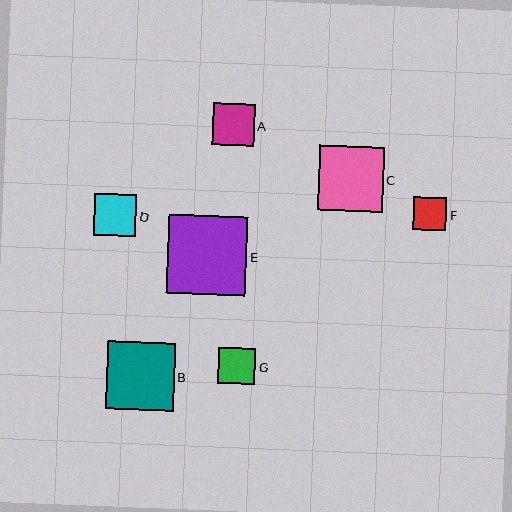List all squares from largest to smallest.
From largest to smallest: E, B, C, D, A, G, F.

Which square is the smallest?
Square F is the smallest with a size of approximately 33 pixels.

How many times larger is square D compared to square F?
Square D is approximately 1.3 times the size of square F.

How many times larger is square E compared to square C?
Square E is approximately 1.2 times the size of square C.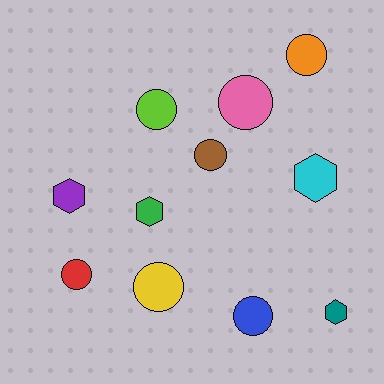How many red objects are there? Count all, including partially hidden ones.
There is 1 red object.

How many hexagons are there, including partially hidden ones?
There are 4 hexagons.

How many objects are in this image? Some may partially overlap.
There are 11 objects.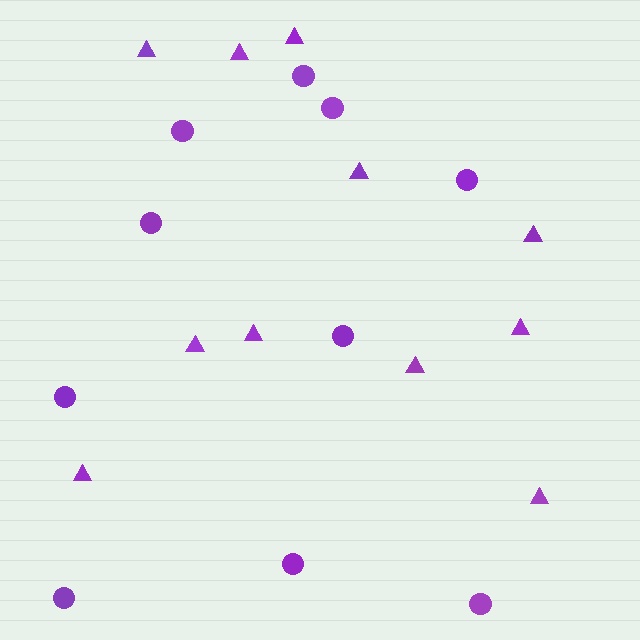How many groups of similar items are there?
There are 2 groups: one group of circles (10) and one group of triangles (11).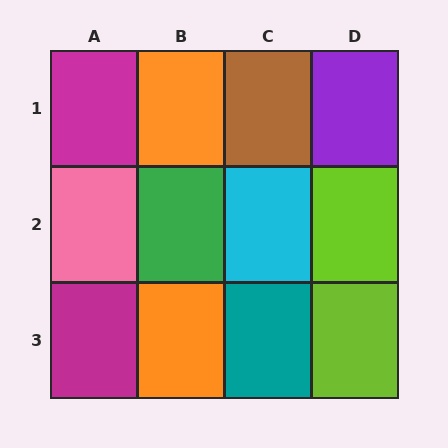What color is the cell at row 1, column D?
Purple.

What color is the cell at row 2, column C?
Cyan.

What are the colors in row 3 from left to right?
Magenta, orange, teal, lime.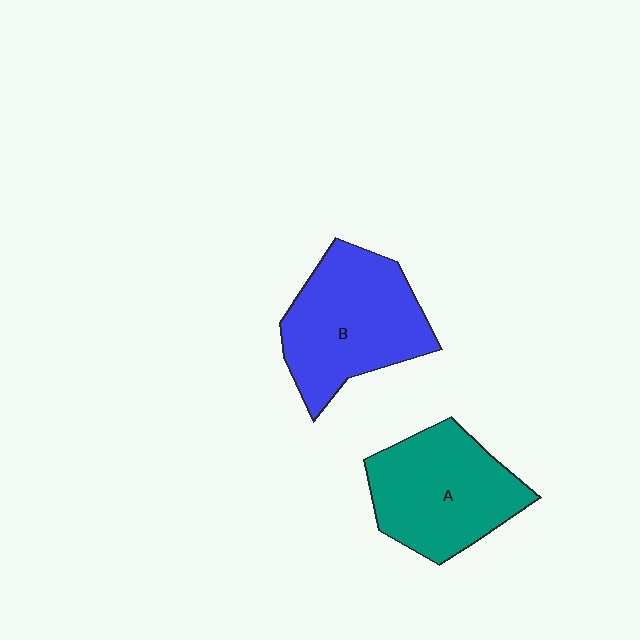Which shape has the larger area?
Shape B (blue).